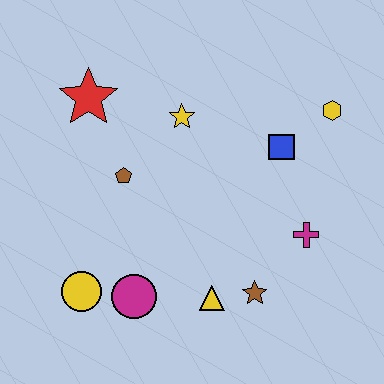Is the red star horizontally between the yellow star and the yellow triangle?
No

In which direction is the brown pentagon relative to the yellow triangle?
The brown pentagon is above the yellow triangle.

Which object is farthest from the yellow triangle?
The red star is farthest from the yellow triangle.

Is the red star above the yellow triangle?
Yes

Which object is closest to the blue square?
The yellow hexagon is closest to the blue square.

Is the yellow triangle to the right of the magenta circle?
Yes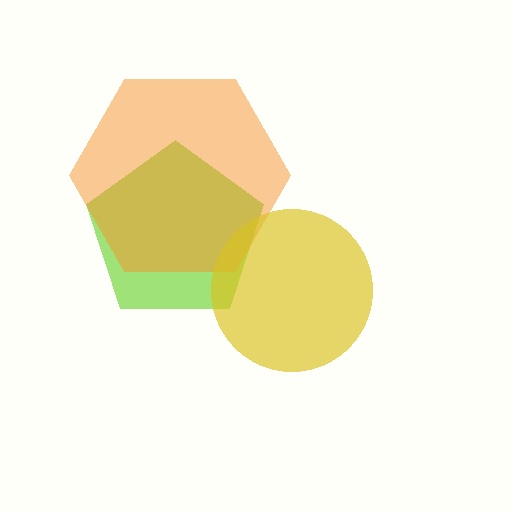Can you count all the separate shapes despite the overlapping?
Yes, there are 3 separate shapes.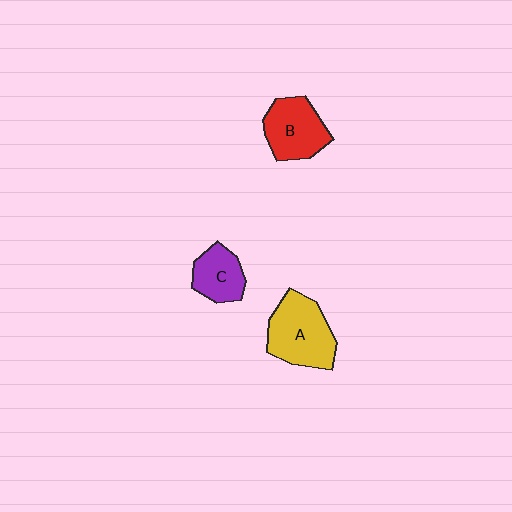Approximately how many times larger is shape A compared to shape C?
Approximately 1.6 times.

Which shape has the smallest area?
Shape C (purple).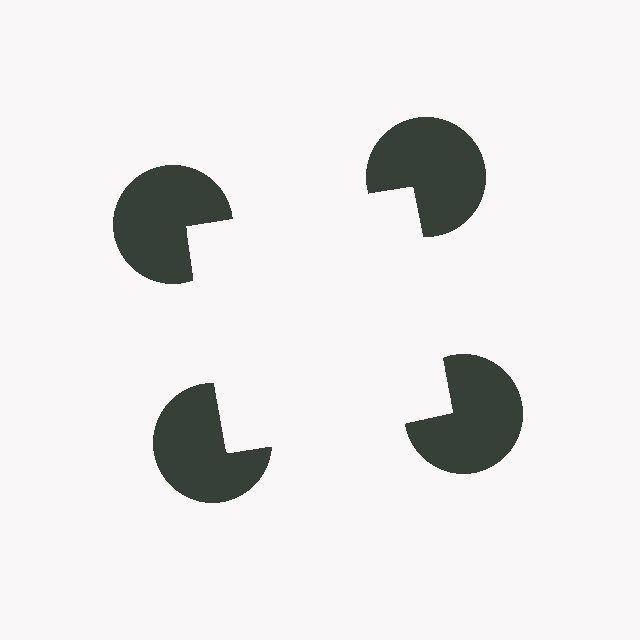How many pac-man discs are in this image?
There are 4 — one at each vertex of the illusory square.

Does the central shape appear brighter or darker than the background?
It typically appears slightly brighter than the background, even though no actual brightness change is drawn.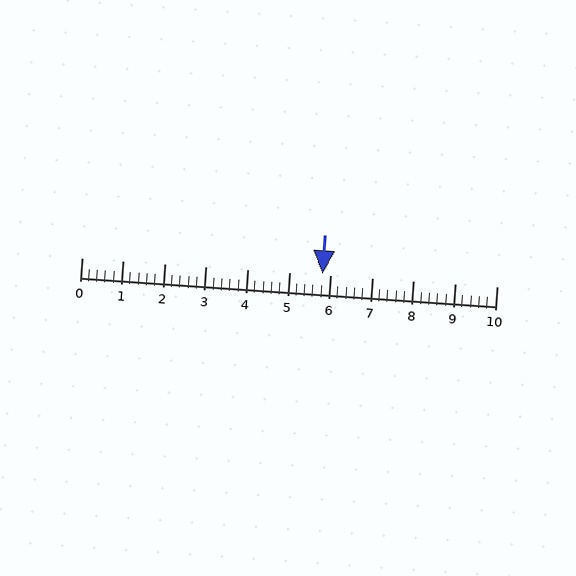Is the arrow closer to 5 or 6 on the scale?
The arrow is closer to 6.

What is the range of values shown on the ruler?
The ruler shows values from 0 to 10.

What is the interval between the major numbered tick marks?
The major tick marks are spaced 1 units apart.